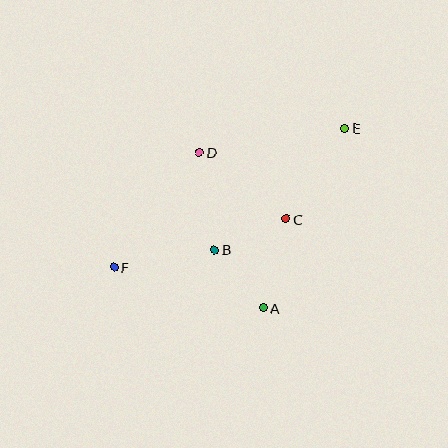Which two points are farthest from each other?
Points E and F are farthest from each other.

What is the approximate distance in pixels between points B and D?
The distance between B and D is approximately 99 pixels.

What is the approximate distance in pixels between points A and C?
The distance between A and C is approximately 92 pixels.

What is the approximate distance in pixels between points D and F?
The distance between D and F is approximately 143 pixels.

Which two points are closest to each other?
Points A and B are closest to each other.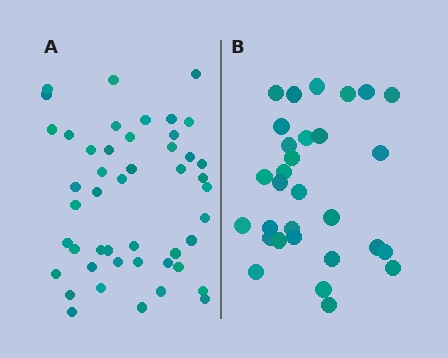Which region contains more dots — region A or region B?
Region A (the left region) has more dots.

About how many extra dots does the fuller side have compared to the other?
Region A has approximately 15 more dots than region B.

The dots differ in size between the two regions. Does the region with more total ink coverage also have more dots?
No. Region B has more total ink coverage because its dots are larger, but region A actually contains more individual dots. Total area can be misleading — the number of items is what matters here.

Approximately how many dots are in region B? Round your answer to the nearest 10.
About 30 dots.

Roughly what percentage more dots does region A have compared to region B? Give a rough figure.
About 55% more.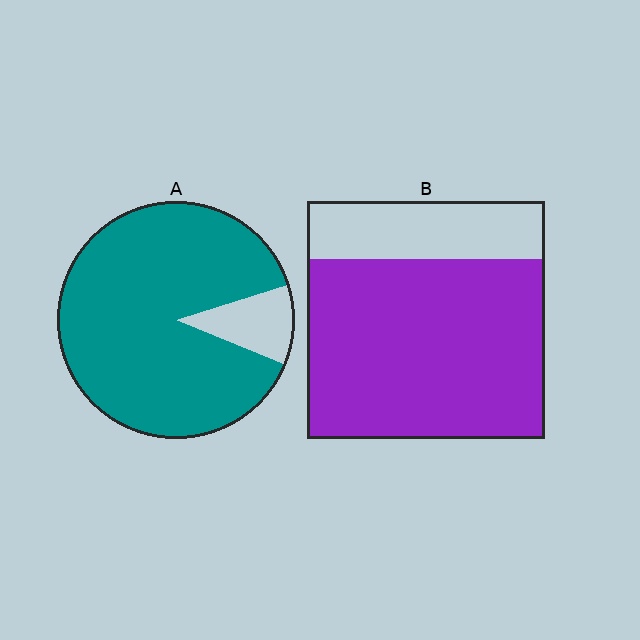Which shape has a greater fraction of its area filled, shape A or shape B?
Shape A.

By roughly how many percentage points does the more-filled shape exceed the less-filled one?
By roughly 15 percentage points (A over B).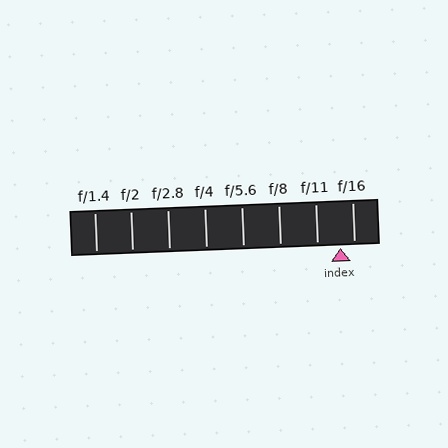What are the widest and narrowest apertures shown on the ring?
The widest aperture shown is f/1.4 and the narrowest is f/16.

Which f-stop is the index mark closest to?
The index mark is closest to f/16.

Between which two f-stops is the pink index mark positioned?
The index mark is between f/11 and f/16.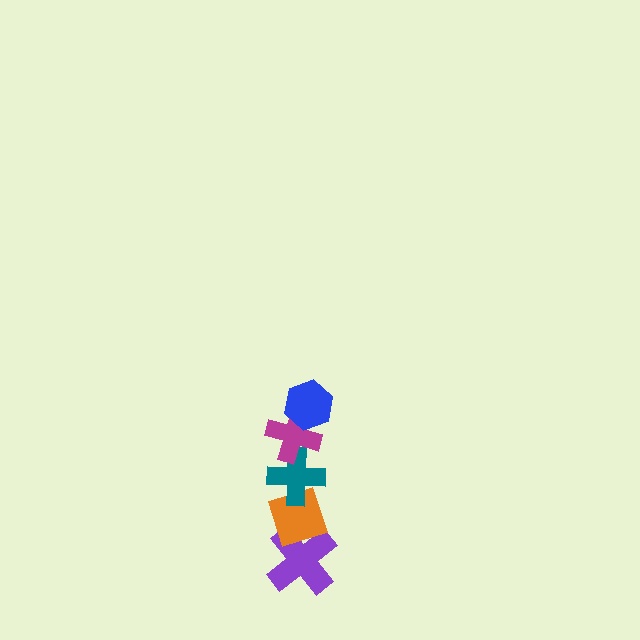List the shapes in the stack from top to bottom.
From top to bottom: the blue hexagon, the magenta cross, the teal cross, the orange diamond, the purple cross.